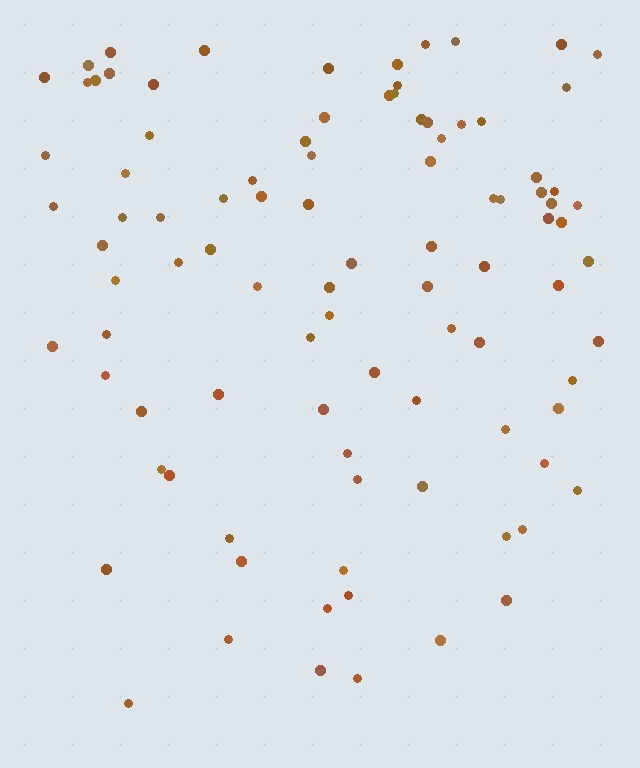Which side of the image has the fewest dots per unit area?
The bottom.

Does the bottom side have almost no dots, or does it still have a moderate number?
Still a moderate number, just noticeably fewer than the top.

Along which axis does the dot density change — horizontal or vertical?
Vertical.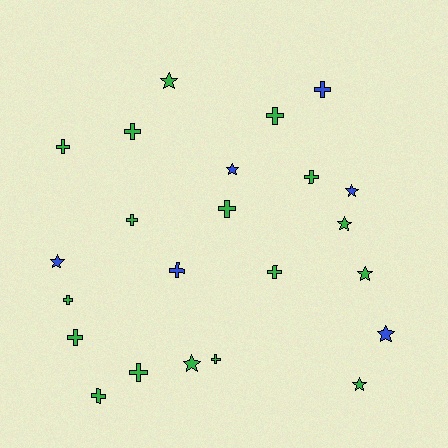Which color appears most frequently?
Green, with 17 objects.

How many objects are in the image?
There are 23 objects.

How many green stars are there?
There are 5 green stars.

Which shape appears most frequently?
Cross, with 14 objects.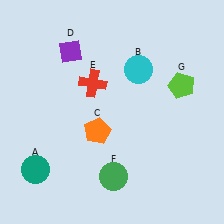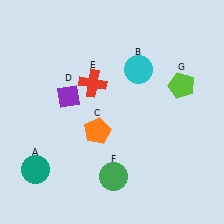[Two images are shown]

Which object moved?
The purple diamond (D) moved down.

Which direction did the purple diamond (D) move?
The purple diamond (D) moved down.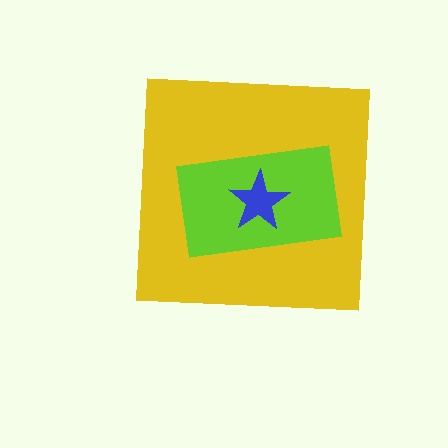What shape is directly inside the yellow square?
The lime rectangle.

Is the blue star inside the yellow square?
Yes.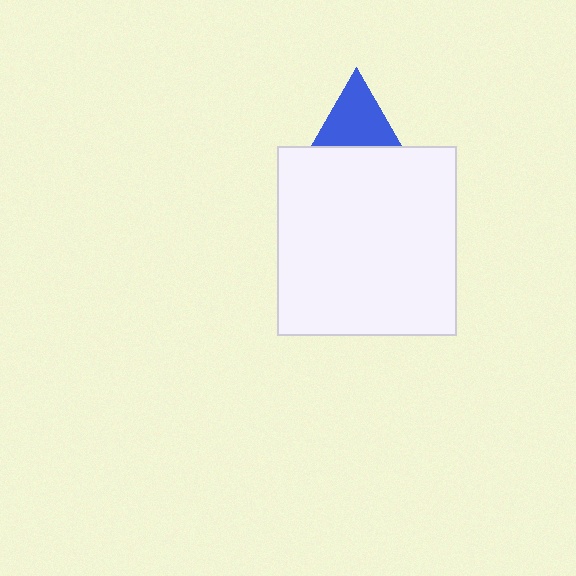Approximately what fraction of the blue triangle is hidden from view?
Roughly 47% of the blue triangle is hidden behind the white rectangle.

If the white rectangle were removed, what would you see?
You would see the complete blue triangle.